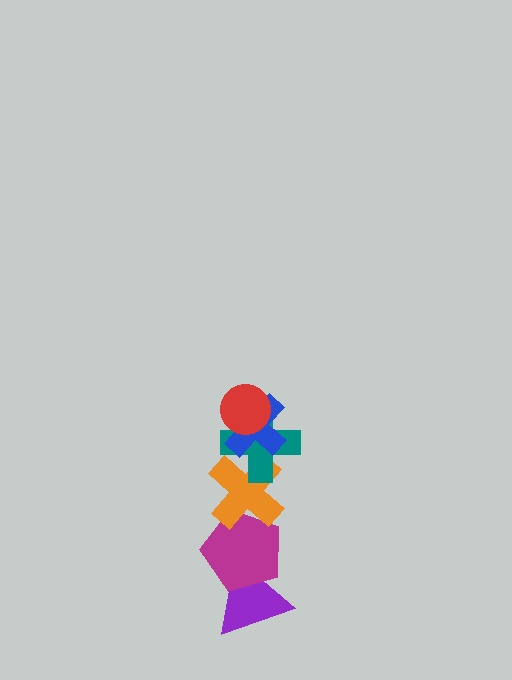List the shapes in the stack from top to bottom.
From top to bottom: the red circle, the blue cross, the teal cross, the orange cross, the magenta pentagon, the purple triangle.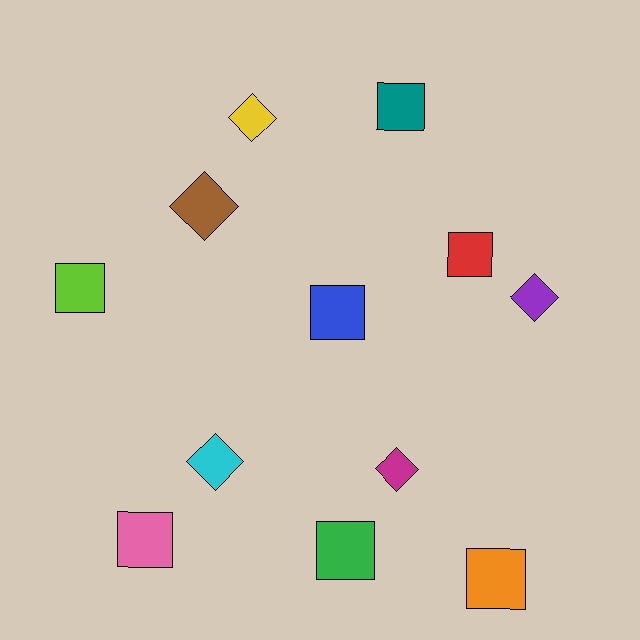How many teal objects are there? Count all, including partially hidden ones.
There is 1 teal object.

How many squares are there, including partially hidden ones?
There are 7 squares.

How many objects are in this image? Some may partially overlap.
There are 12 objects.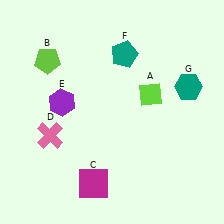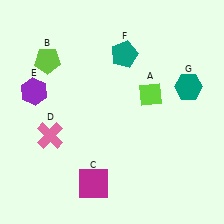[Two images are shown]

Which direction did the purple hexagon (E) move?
The purple hexagon (E) moved left.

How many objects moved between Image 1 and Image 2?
1 object moved between the two images.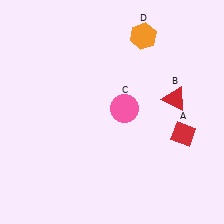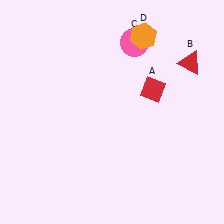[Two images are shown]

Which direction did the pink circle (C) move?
The pink circle (C) moved up.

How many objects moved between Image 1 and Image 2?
3 objects moved between the two images.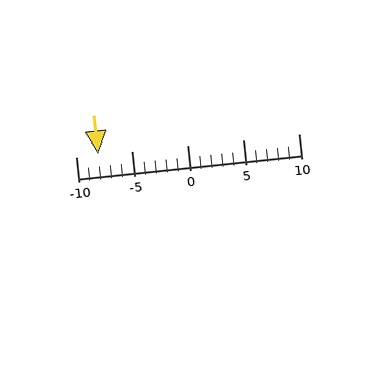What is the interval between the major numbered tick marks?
The major tick marks are spaced 5 units apart.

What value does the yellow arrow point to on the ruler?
The yellow arrow points to approximately -8.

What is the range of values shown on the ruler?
The ruler shows values from -10 to 10.